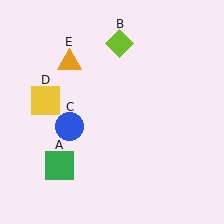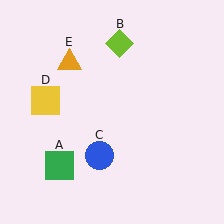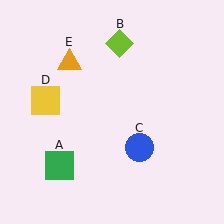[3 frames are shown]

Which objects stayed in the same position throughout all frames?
Green square (object A) and lime diamond (object B) and yellow square (object D) and orange triangle (object E) remained stationary.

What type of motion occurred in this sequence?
The blue circle (object C) rotated counterclockwise around the center of the scene.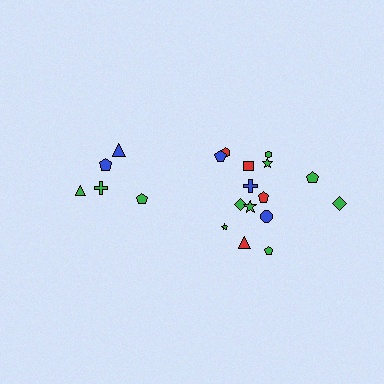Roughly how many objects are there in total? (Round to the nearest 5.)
Roughly 20 objects in total.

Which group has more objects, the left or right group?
The right group.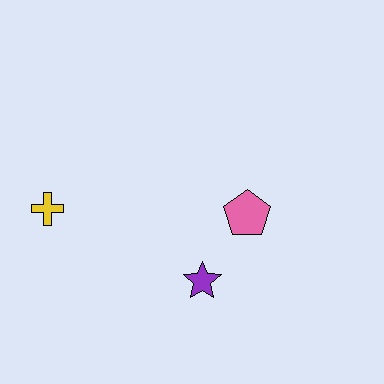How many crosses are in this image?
There is 1 cross.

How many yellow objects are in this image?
There is 1 yellow object.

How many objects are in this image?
There are 3 objects.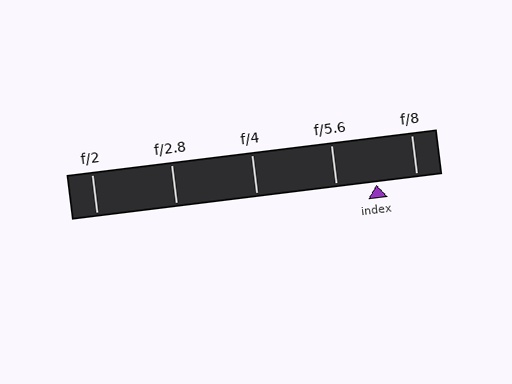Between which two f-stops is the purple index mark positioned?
The index mark is between f/5.6 and f/8.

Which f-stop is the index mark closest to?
The index mark is closest to f/5.6.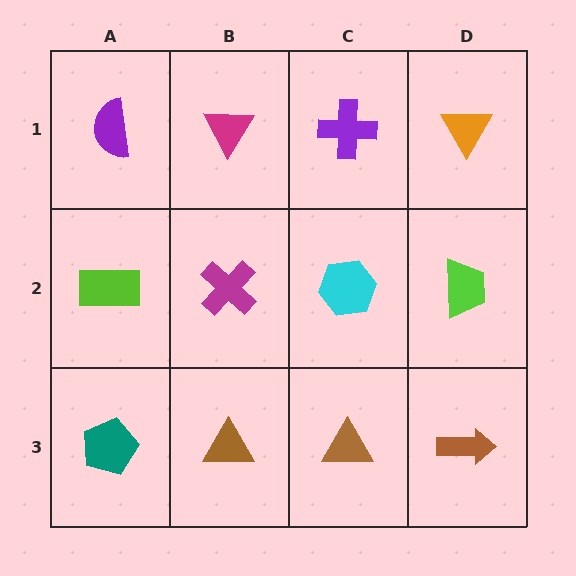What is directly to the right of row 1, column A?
A magenta triangle.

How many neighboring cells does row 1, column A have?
2.